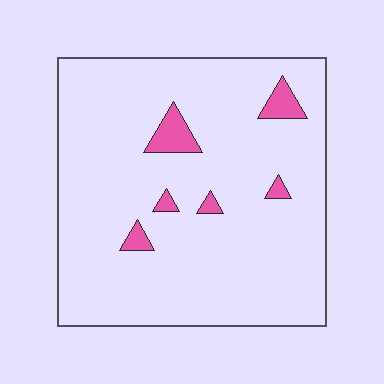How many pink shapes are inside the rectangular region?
6.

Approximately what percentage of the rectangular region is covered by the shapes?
Approximately 5%.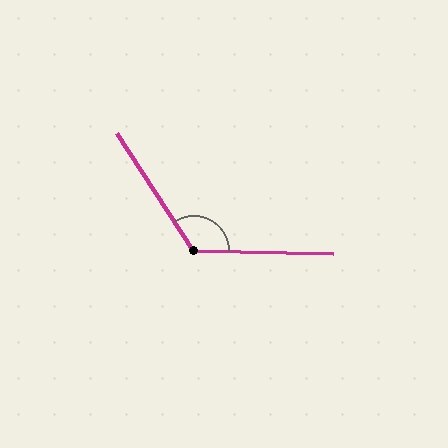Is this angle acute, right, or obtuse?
It is obtuse.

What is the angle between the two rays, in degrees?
Approximately 124 degrees.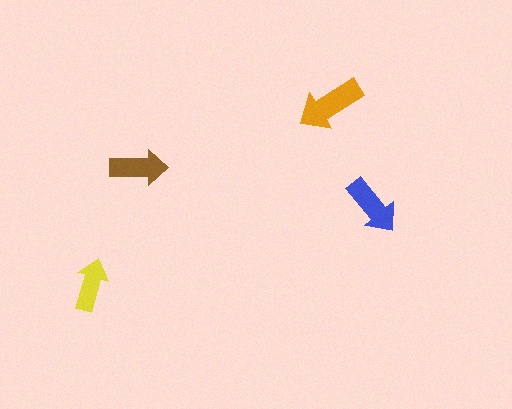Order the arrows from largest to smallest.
the orange one, the blue one, the brown one, the yellow one.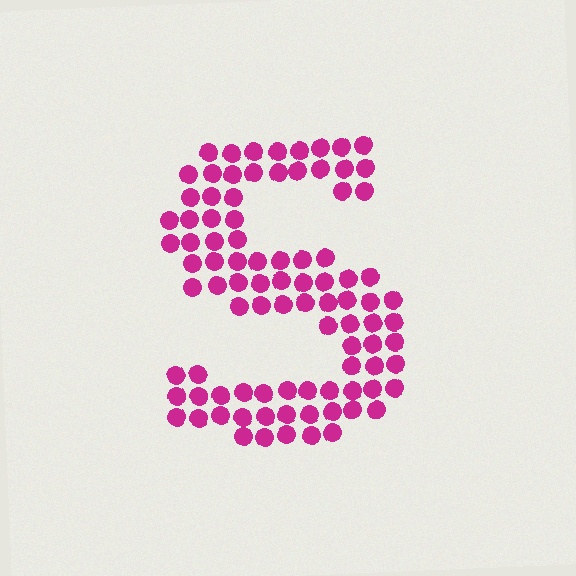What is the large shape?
The large shape is the letter S.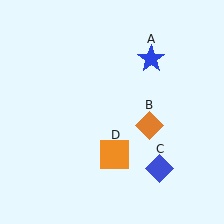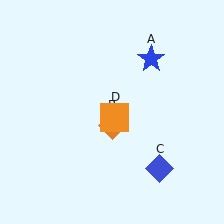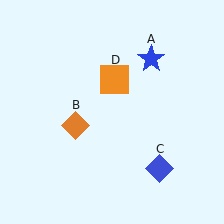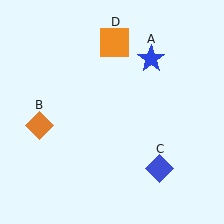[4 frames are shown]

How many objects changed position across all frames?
2 objects changed position: orange diamond (object B), orange square (object D).